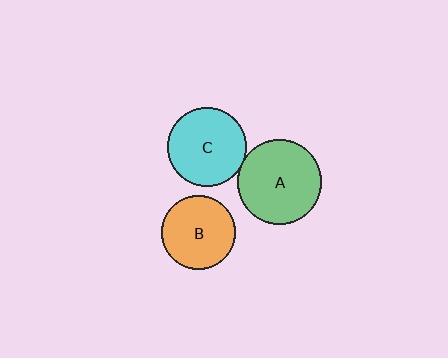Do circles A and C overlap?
Yes.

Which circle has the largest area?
Circle A (green).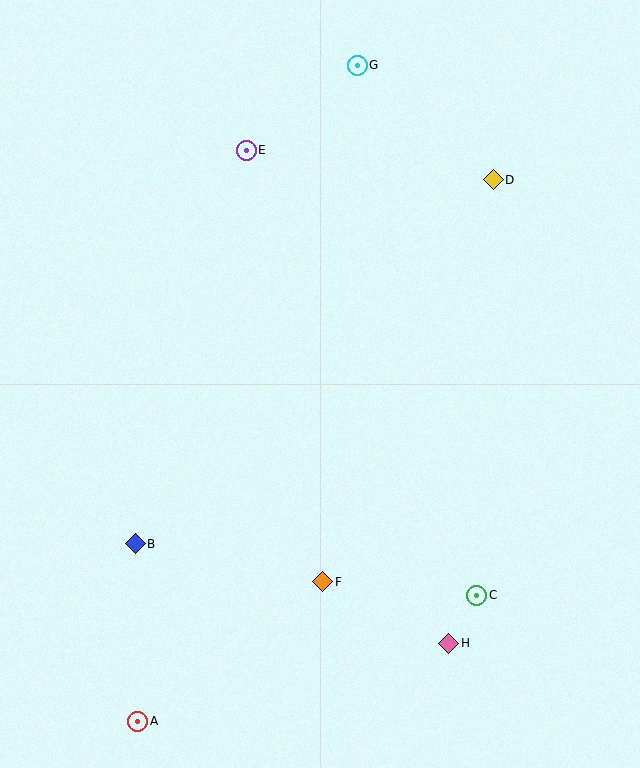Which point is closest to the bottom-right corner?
Point H is closest to the bottom-right corner.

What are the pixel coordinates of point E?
Point E is at (246, 150).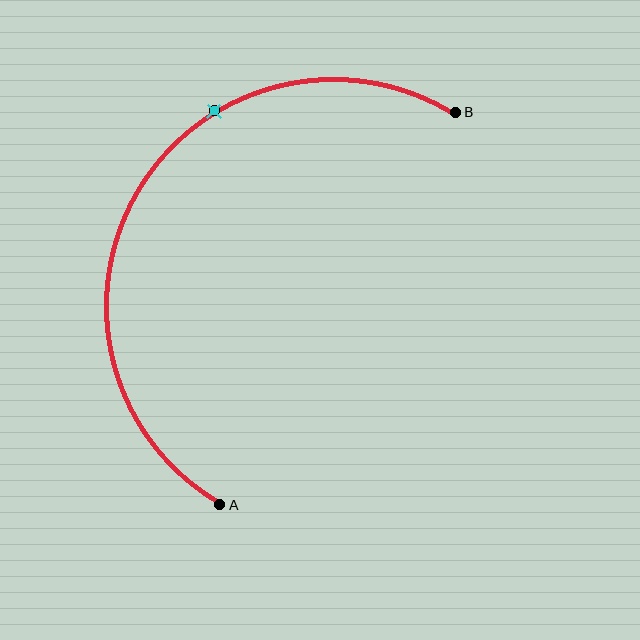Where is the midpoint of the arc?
The arc midpoint is the point on the curve farthest from the straight line joining A and B. It sits to the left of that line.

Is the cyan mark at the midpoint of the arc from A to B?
No. The cyan mark lies on the arc but is closer to endpoint B. The arc midpoint would be at the point on the curve equidistant along the arc from both A and B.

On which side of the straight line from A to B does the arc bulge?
The arc bulges to the left of the straight line connecting A and B.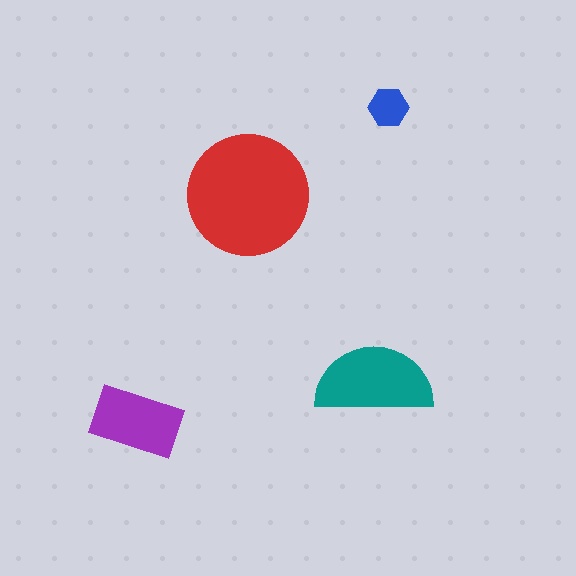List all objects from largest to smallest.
The red circle, the teal semicircle, the purple rectangle, the blue hexagon.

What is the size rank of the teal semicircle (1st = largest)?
2nd.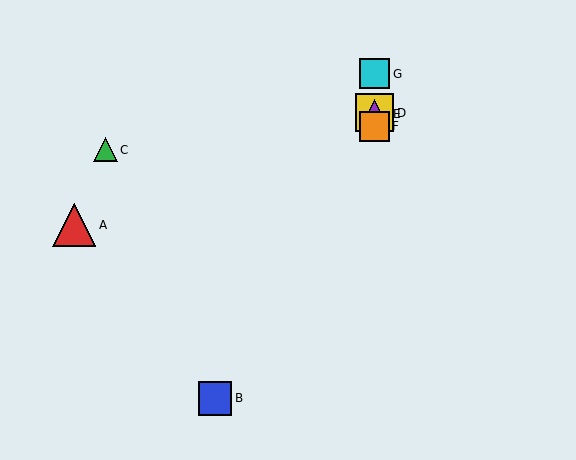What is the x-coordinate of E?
Object E is at x≈375.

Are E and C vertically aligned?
No, E is at x≈375 and C is at x≈105.